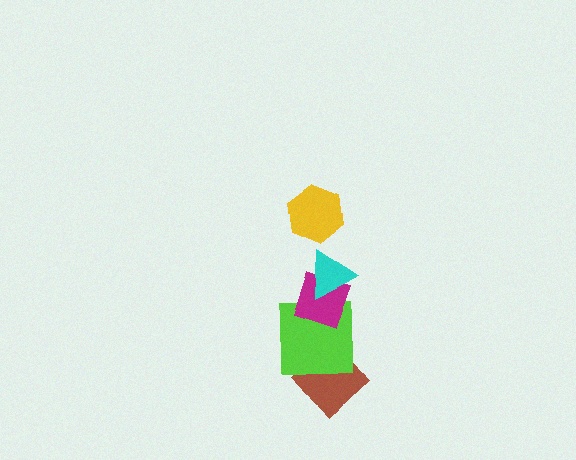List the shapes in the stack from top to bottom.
From top to bottom: the yellow hexagon, the cyan triangle, the magenta diamond, the lime square, the brown diamond.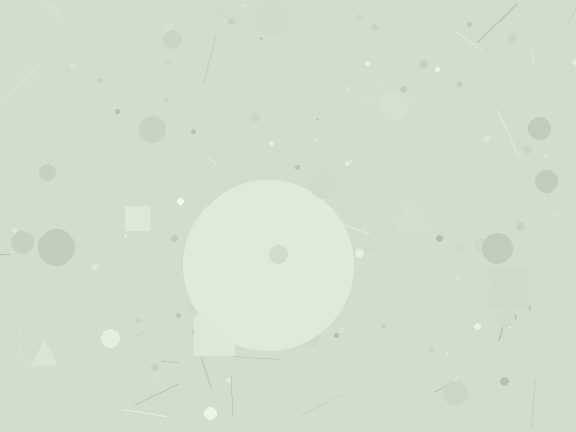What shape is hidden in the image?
A circle is hidden in the image.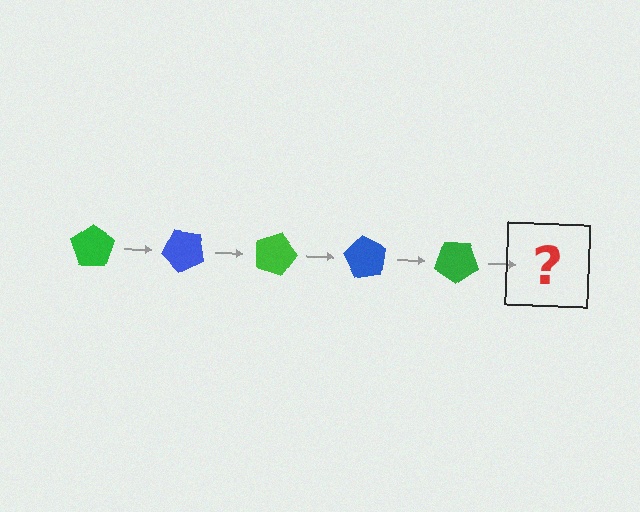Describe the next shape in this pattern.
It should be a blue pentagon, rotated 225 degrees from the start.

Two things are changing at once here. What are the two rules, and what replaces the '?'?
The two rules are that it rotates 45 degrees each step and the color cycles through green and blue. The '?' should be a blue pentagon, rotated 225 degrees from the start.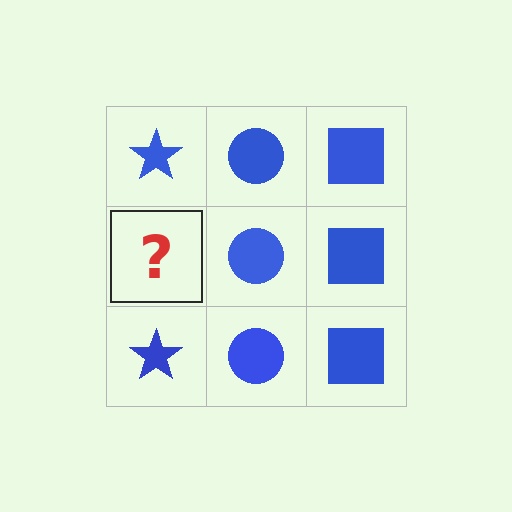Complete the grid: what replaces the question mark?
The question mark should be replaced with a blue star.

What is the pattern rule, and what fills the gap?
The rule is that each column has a consistent shape. The gap should be filled with a blue star.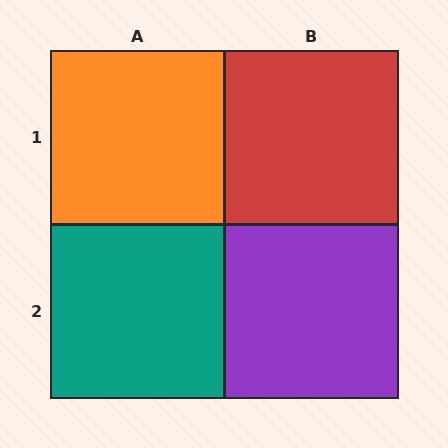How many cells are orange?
1 cell is orange.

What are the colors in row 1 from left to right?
Orange, red.